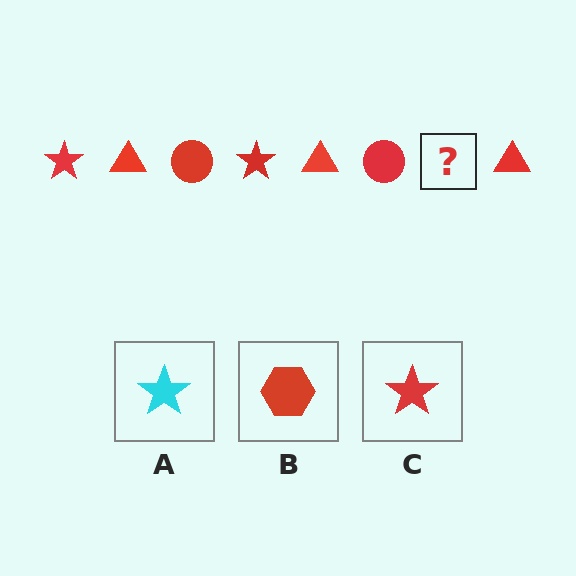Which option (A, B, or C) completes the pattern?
C.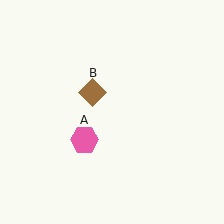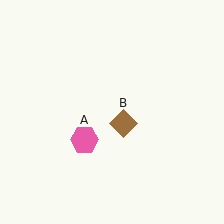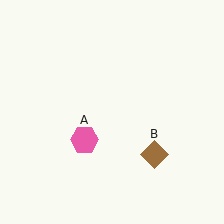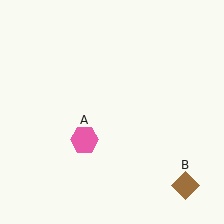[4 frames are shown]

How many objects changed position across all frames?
1 object changed position: brown diamond (object B).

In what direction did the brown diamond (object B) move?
The brown diamond (object B) moved down and to the right.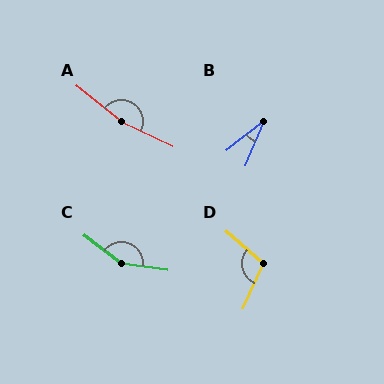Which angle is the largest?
A, at approximately 167 degrees.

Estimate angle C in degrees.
Approximately 150 degrees.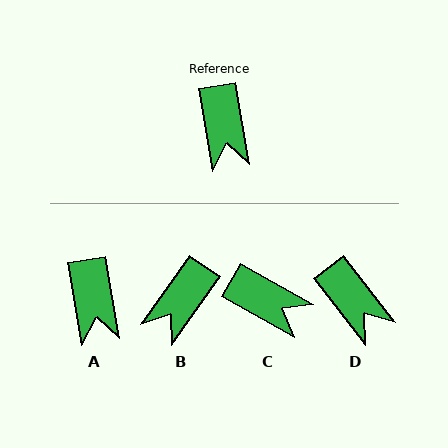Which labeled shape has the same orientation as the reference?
A.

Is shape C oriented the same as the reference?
No, it is off by about 51 degrees.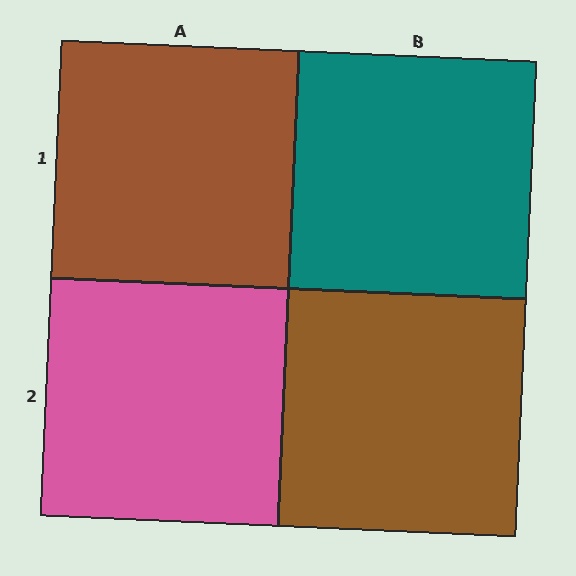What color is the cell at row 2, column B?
Brown.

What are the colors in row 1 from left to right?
Brown, teal.